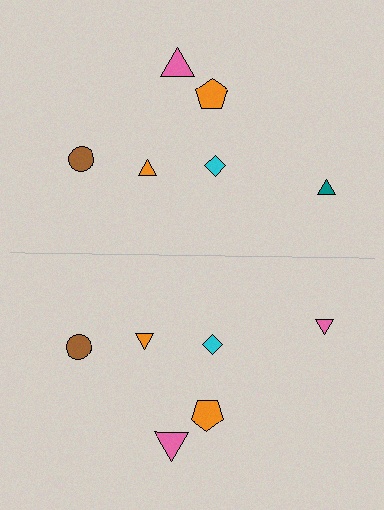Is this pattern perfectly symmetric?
No, the pattern is not perfectly symmetric. The pink triangle on the bottom side breaks the symmetry — its mirror counterpart is teal.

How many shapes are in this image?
There are 12 shapes in this image.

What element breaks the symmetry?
The pink triangle on the bottom side breaks the symmetry — its mirror counterpart is teal.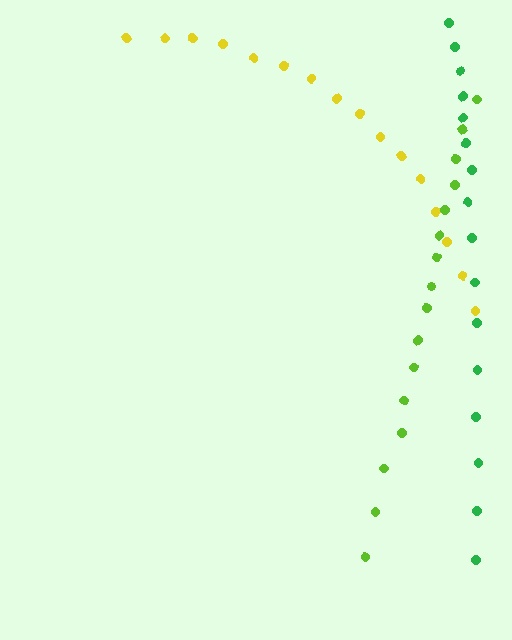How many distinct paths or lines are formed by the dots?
There are 3 distinct paths.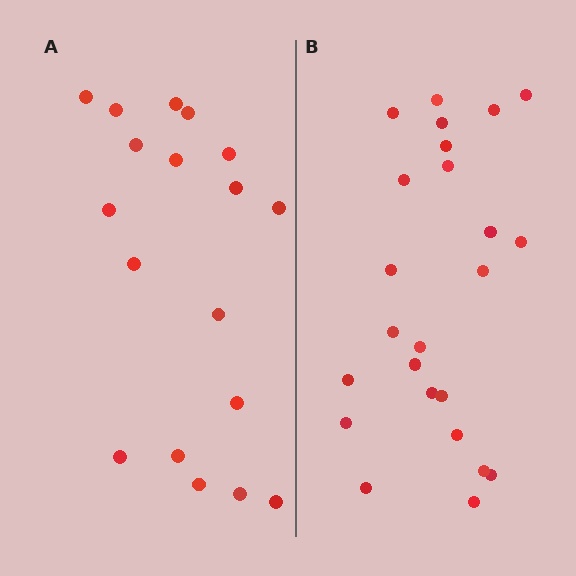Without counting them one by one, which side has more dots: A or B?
Region B (the right region) has more dots.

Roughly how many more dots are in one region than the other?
Region B has about 6 more dots than region A.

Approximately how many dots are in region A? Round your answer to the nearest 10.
About 20 dots. (The exact count is 18, which rounds to 20.)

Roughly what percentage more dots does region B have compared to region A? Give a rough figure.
About 35% more.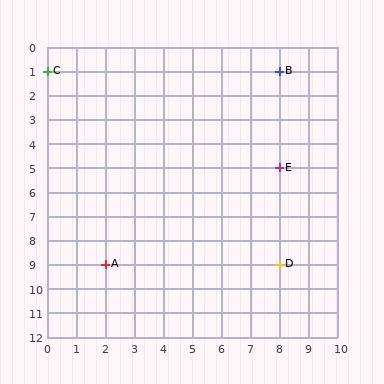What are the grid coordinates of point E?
Point E is at grid coordinates (8, 5).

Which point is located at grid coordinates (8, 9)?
Point D is at (8, 9).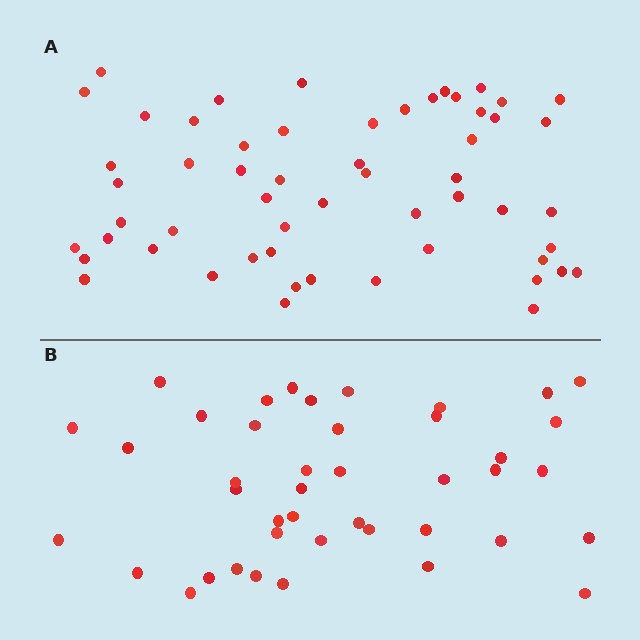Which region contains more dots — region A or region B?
Region A (the top region) has more dots.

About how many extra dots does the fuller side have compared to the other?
Region A has approximately 15 more dots than region B.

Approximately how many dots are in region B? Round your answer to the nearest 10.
About 40 dots. (The exact count is 42, which rounds to 40.)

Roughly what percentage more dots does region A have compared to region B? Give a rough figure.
About 35% more.